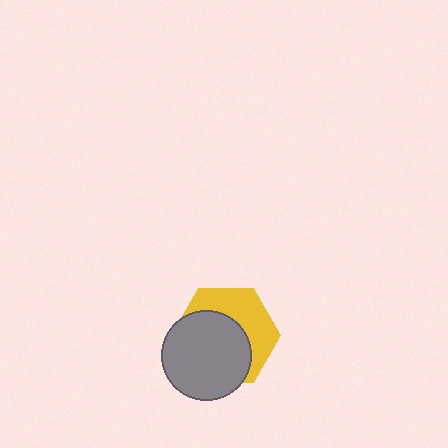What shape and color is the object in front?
The object in front is a gray circle.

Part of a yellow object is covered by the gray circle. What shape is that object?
It is a hexagon.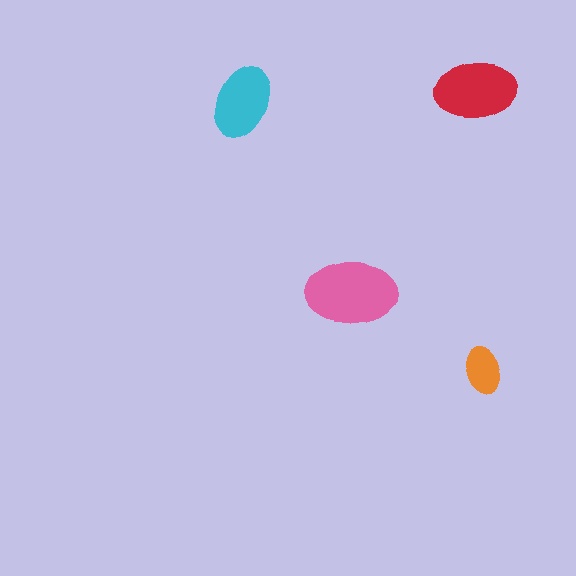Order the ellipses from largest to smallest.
the pink one, the red one, the cyan one, the orange one.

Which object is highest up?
The red ellipse is topmost.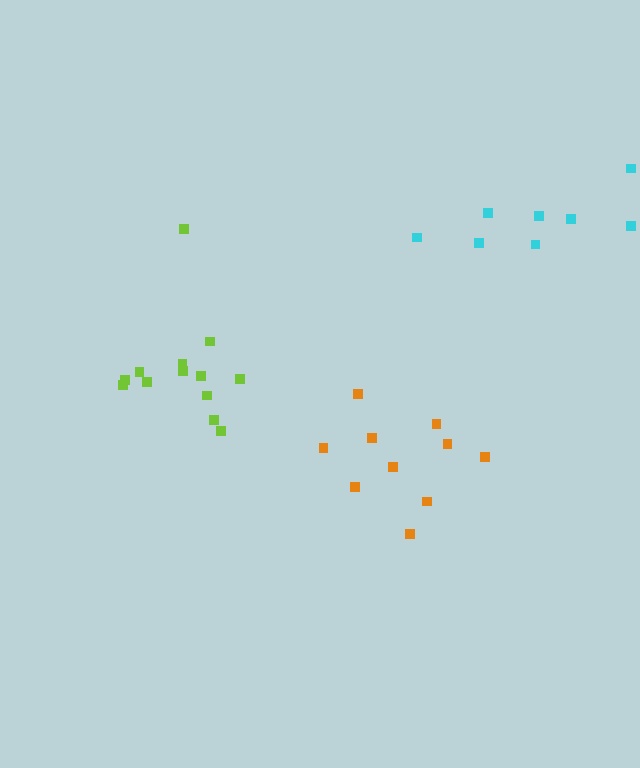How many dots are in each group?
Group 1: 8 dots, Group 2: 10 dots, Group 3: 13 dots (31 total).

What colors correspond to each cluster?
The clusters are colored: cyan, orange, lime.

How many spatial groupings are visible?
There are 3 spatial groupings.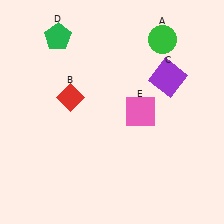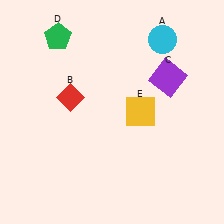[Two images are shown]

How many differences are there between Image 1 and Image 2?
There are 2 differences between the two images.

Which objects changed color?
A changed from green to cyan. E changed from pink to yellow.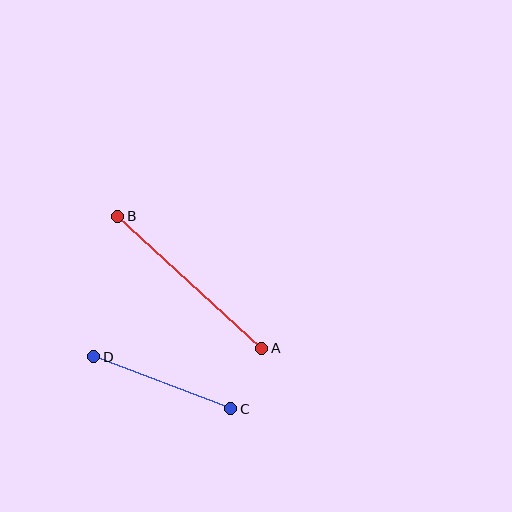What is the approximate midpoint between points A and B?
The midpoint is at approximately (190, 282) pixels.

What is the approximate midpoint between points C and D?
The midpoint is at approximately (162, 383) pixels.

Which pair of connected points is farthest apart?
Points A and B are farthest apart.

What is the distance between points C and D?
The distance is approximately 146 pixels.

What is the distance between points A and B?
The distance is approximately 196 pixels.